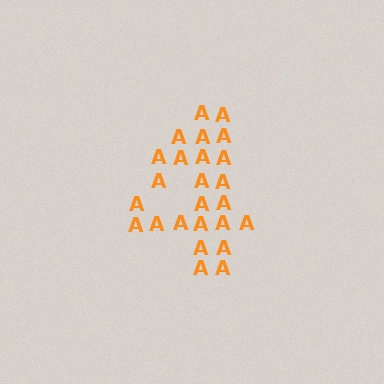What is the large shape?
The large shape is the digit 4.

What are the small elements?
The small elements are letter A's.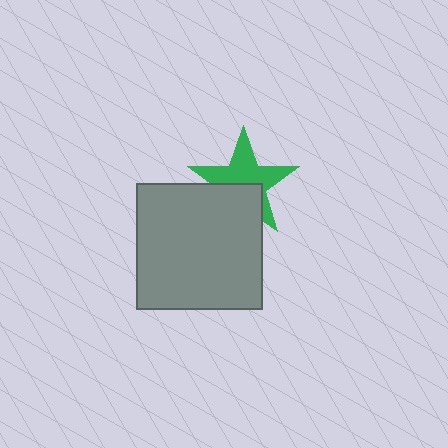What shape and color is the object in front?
The object in front is a gray square.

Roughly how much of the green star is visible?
About half of it is visible (roughly 62%).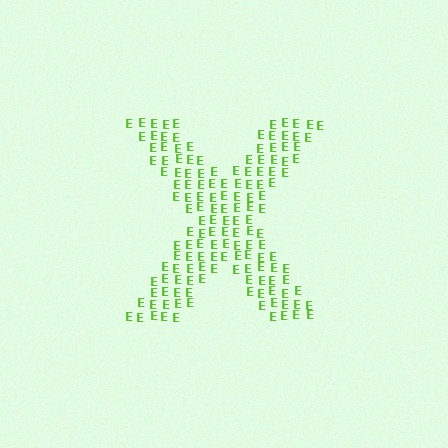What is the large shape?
The large shape is the letter X.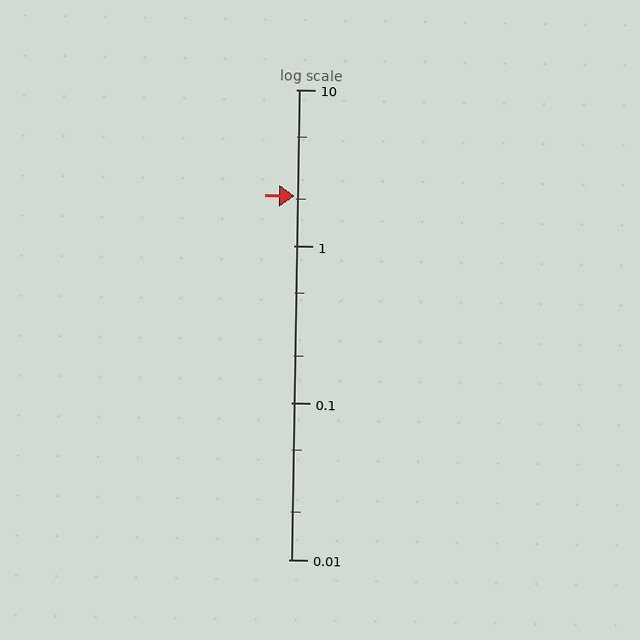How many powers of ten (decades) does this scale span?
The scale spans 3 decades, from 0.01 to 10.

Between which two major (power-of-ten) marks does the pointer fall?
The pointer is between 1 and 10.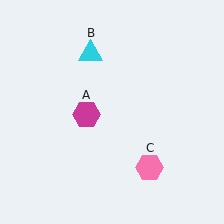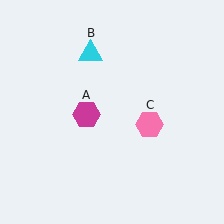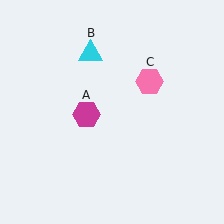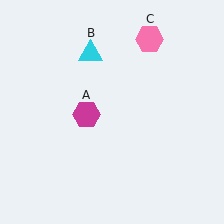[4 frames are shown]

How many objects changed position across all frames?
1 object changed position: pink hexagon (object C).